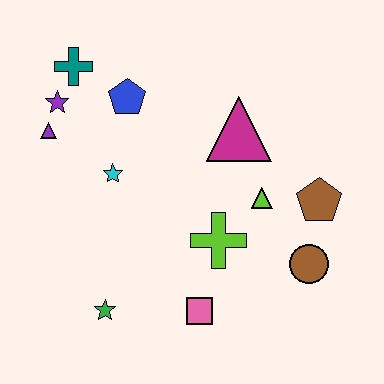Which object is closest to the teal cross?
The purple star is closest to the teal cross.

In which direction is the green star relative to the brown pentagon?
The green star is to the left of the brown pentagon.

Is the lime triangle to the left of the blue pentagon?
No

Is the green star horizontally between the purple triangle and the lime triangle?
Yes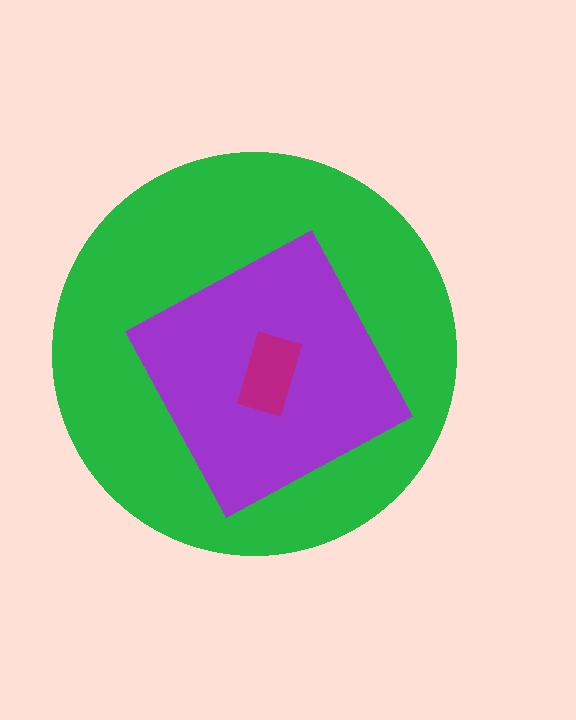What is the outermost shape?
The green circle.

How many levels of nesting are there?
3.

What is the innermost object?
The magenta rectangle.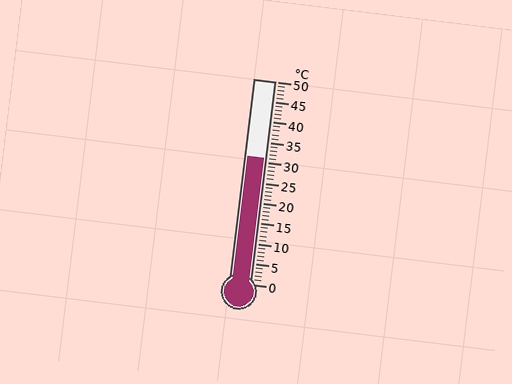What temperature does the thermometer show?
The thermometer shows approximately 31°C.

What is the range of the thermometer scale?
The thermometer scale ranges from 0°C to 50°C.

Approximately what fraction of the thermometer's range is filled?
The thermometer is filled to approximately 60% of its range.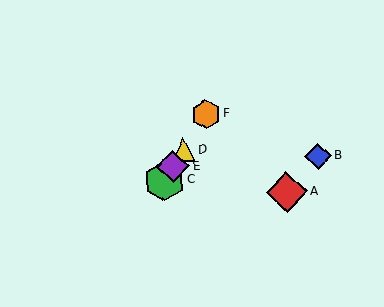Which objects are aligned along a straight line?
Objects C, D, E, F are aligned along a straight line.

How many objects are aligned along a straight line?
4 objects (C, D, E, F) are aligned along a straight line.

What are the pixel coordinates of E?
Object E is at (173, 167).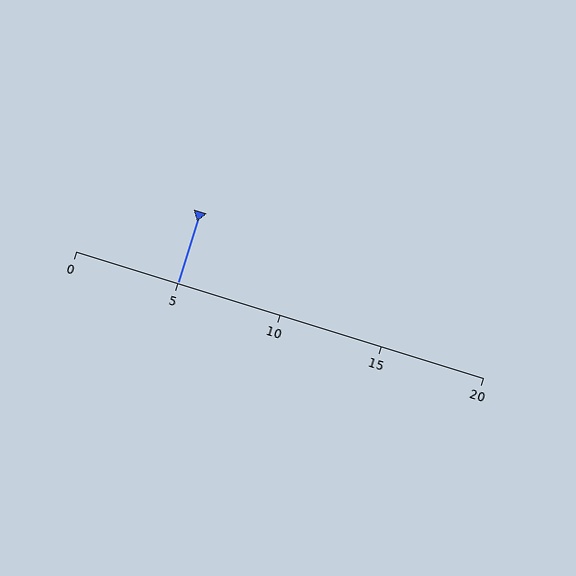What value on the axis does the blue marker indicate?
The marker indicates approximately 5.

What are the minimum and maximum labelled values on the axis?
The axis runs from 0 to 20.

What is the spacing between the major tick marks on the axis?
The major ticks are spaced 5 apart.